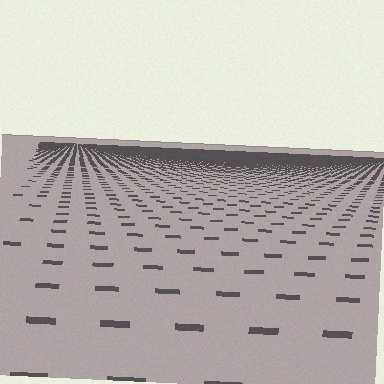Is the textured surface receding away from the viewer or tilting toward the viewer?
The surface is receding away from the viewer. Texture elements get smaller and denser toward the top.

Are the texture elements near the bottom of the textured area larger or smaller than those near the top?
Larger. Near the bottom, elements are closer to the viewer and appear at a bigger on-screen size.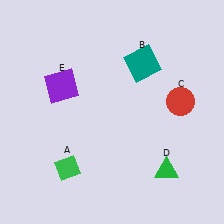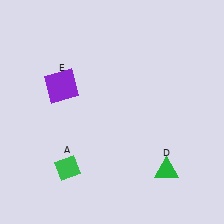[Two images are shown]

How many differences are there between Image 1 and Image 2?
There are 2 differences between the two images.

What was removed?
The red circle (C), the teal square (B) were removed in Image 2.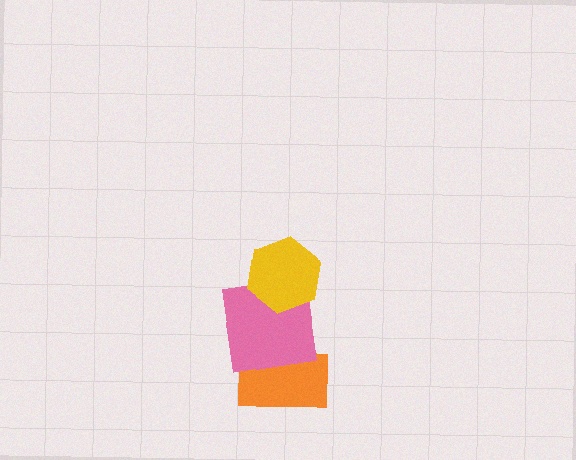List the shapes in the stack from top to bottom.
From top to bottom: the yellow hexagon, the pink square, the orange rectangle.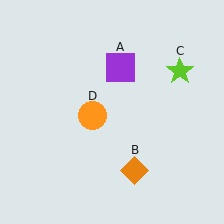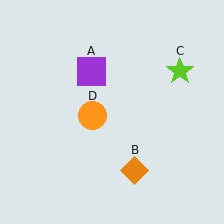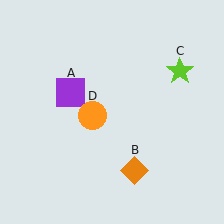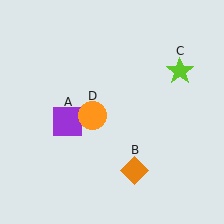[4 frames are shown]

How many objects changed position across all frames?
1 object changed position: purple square (object A).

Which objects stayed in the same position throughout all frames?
Orange diamond (object B) and lime star (object C) and orange circle (object D) remained stationary.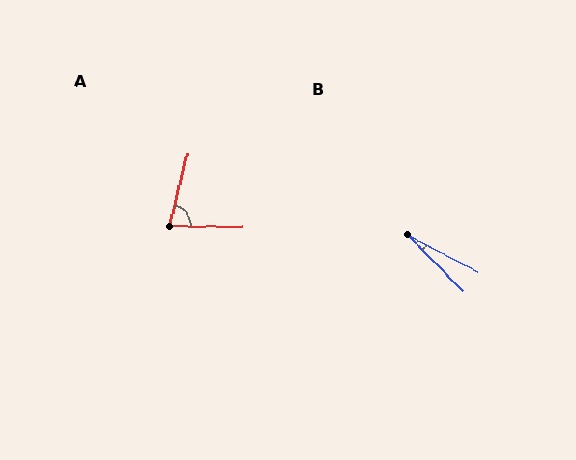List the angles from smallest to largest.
B (18°), A (77°).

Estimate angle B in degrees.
Approximately 18 degrees.